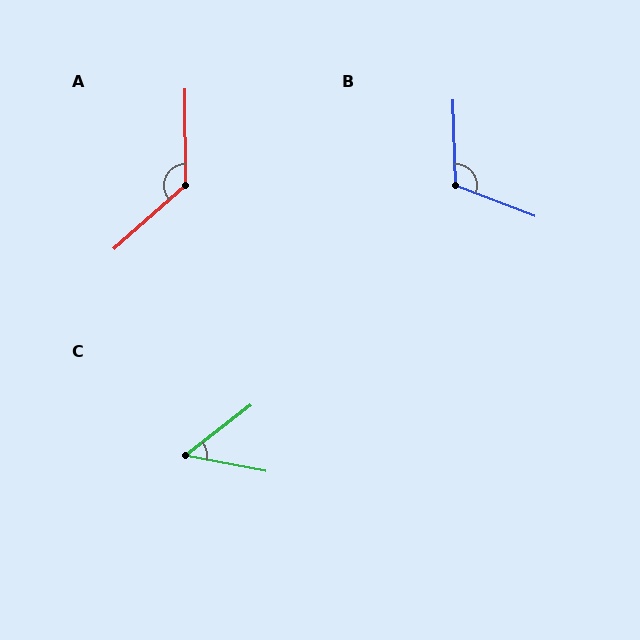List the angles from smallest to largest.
C (48°), B (113°), A (131°).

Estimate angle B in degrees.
Approximately 113 degrees.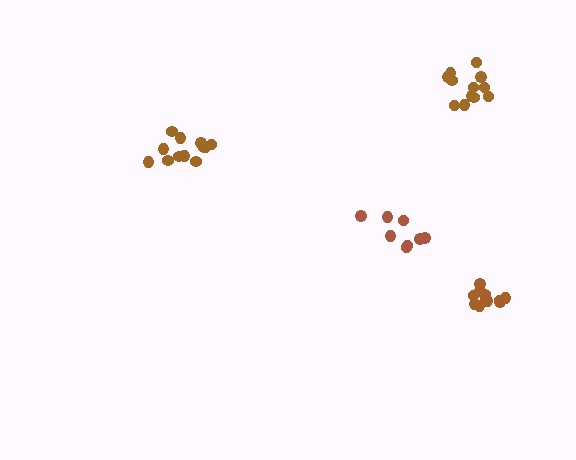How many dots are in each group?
Group 1: 11 dots, Group 2: 8 dots, Group 3: 12 dots, Group 4: 12 dots (43 total).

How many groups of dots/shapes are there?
There are 4 groups.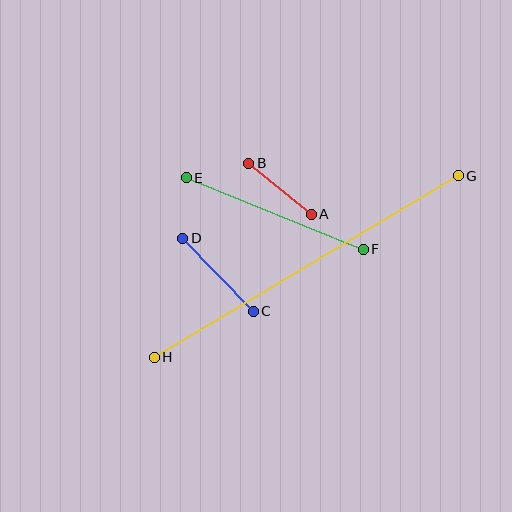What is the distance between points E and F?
The distance is approximately 191 pixels.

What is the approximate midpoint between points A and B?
The midpoint is at approximately (280, 189) pixels.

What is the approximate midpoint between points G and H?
The midpoint is at approximately (306, 266) pixels.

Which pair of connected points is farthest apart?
Points G and H are farthest apart.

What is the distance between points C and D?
The distance is approximately 102 pixels.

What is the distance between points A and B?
The distance is approximately 80 pixels.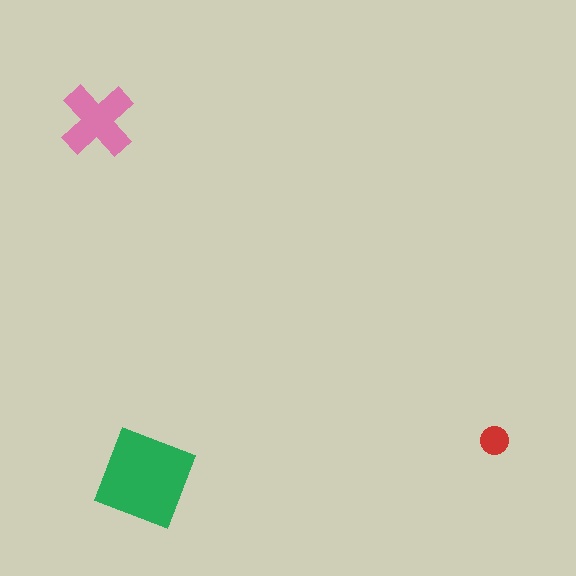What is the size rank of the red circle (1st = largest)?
3rd.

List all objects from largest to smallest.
The green diamond, the pink cross, the red circle.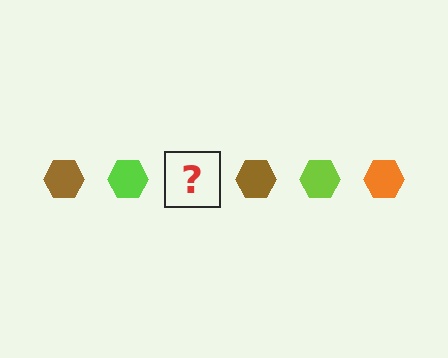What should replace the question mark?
The question mark should be replaced with an orange hexagon.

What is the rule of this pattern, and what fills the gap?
The rule is that the pattern cycles through brown, lime, orange hexagons. The gap should be filled with an orange hexagon.